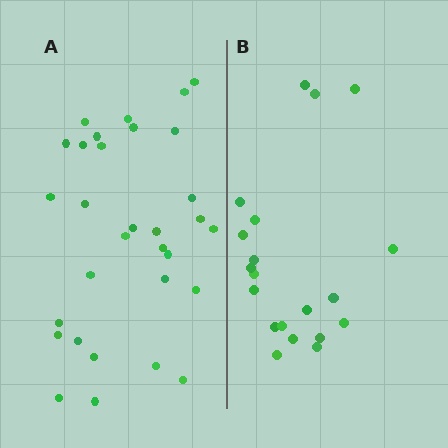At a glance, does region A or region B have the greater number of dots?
Region A (the left region) has more dots.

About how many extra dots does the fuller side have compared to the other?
Region A has roughly 12 or so more dots than region B.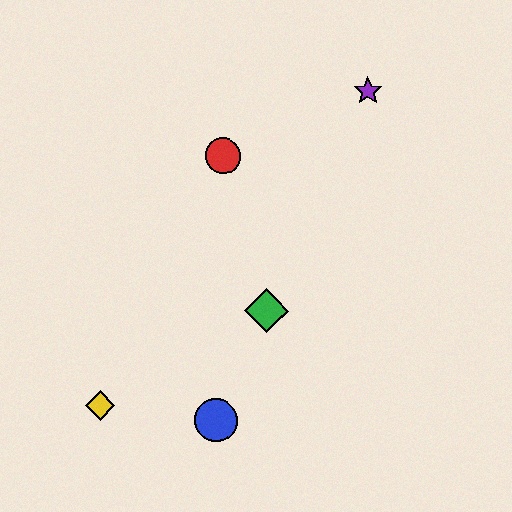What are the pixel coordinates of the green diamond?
The green diamond is at (266, 311).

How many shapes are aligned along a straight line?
3 shapes (the blue circle, the green diamond, the purple star) are aligned along a straight line.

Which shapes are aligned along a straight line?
The blue circle, the green diamond, the purple star are aligned along a straight line.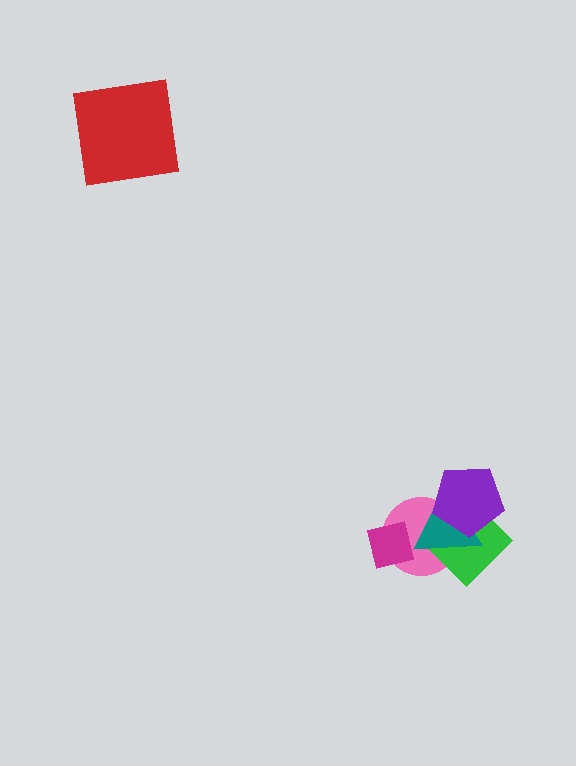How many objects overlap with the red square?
0 objects overlap with the red square.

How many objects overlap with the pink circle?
4 objects overlap with the pink circle.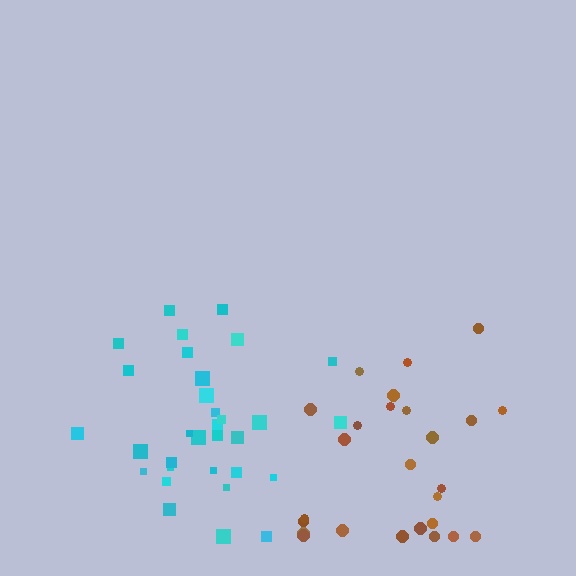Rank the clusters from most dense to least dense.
cyan, brown.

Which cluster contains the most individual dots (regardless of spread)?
Cyan (32).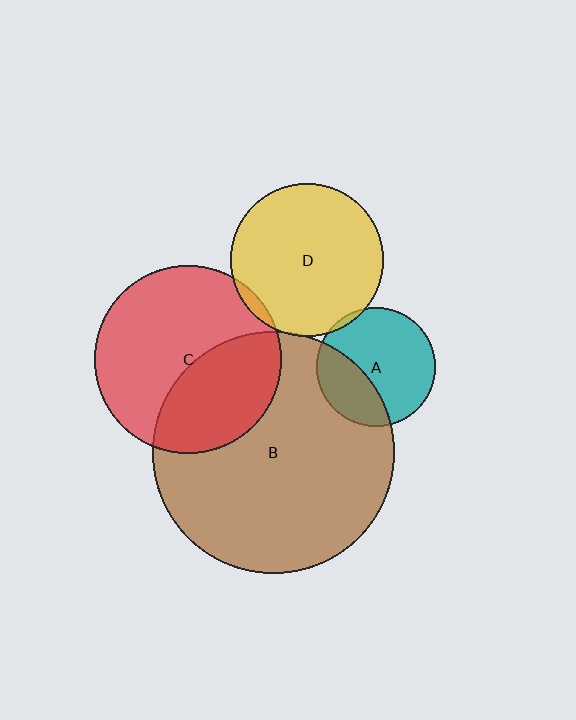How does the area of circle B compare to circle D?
Approximately 2.5 times.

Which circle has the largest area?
Circle B (brown).